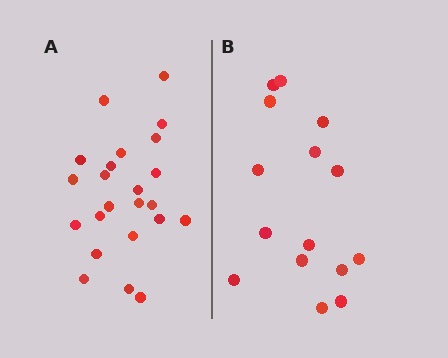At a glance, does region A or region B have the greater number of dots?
Region A (the left region) has more dots.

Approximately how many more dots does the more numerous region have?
Region A has roughly 8 or so more dots than region B.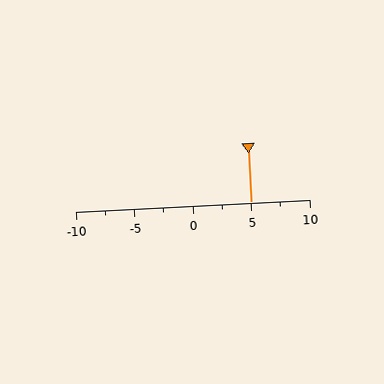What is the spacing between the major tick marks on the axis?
The major ticks are spaced 5 apart.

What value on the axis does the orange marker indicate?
The marker indicates approximately 5.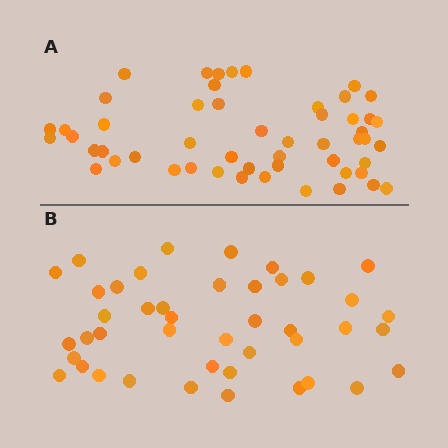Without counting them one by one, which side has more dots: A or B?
Region A (the top region) has more dots.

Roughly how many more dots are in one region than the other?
Region A has roughly 8 or so more dots than region B.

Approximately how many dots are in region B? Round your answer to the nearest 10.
About 40 dots. (The exact count is 43, which rounds to 40.)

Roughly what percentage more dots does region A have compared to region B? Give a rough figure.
About 20% more.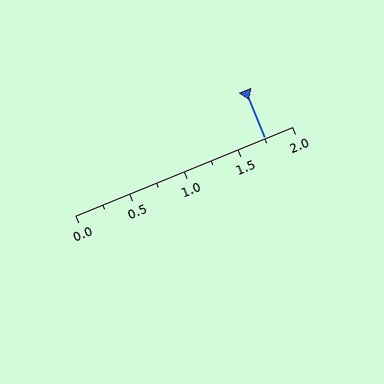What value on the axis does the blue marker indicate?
The marker indicates approximately 1.75.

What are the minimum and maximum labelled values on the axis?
The axis runs from 0.0 to 2.0.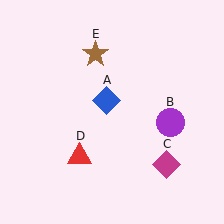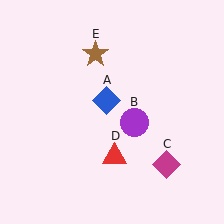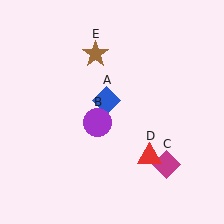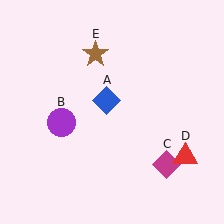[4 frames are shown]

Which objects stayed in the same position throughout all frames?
Blue diamond (object A) and magenta diamond (object C) and brown star (object E) remained stationary.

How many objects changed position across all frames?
2 objects changed position: purple circle (object B), red triangle (object D).